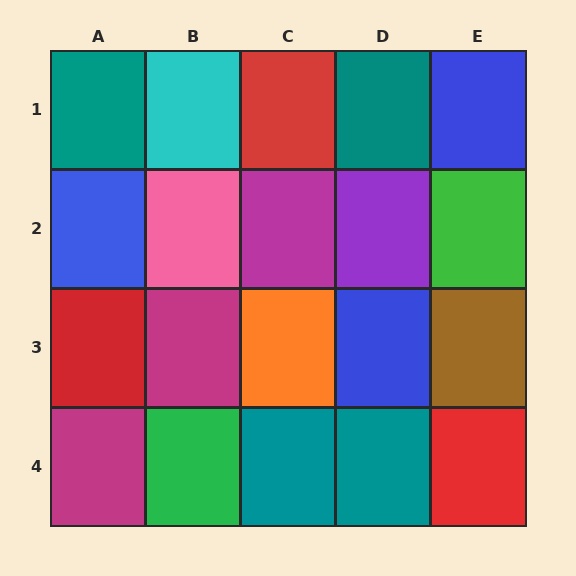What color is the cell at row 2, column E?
Green.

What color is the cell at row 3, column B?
Magenta.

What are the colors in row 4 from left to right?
Magenta, green, teal, teal, red.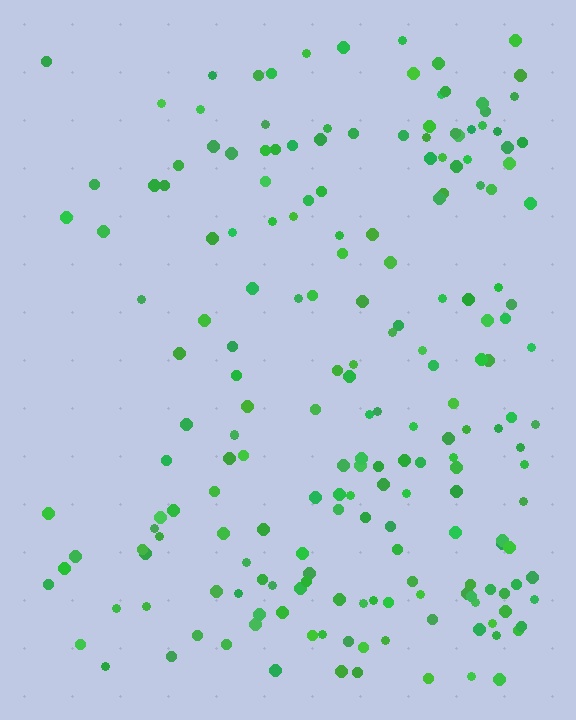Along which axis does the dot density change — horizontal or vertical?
Horizontal.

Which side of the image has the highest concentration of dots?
The right.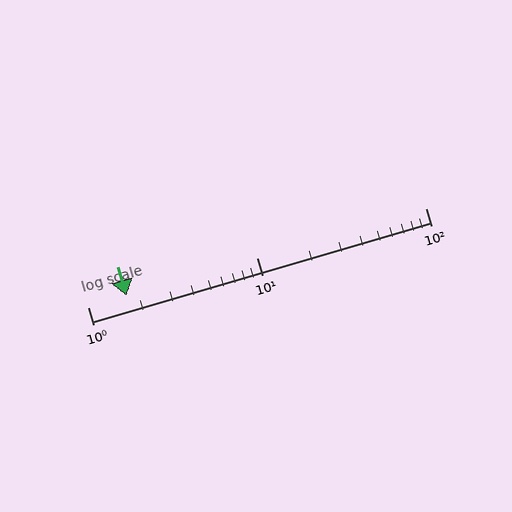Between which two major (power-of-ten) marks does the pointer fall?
The pointer is between 1 and 10.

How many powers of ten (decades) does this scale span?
The scale spans 2 decades, from 1 to 100.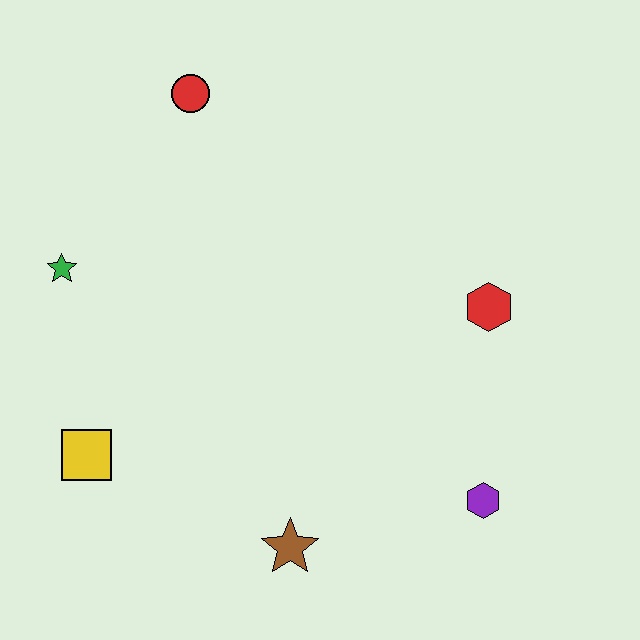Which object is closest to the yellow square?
The green star is closest to the yellow square.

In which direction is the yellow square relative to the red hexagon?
The yellow square is to the left of the red hexagon.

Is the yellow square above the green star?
No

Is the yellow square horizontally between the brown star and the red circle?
No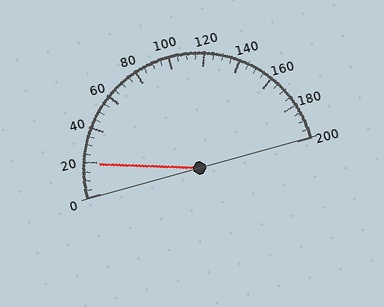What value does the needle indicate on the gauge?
The needle indicates approximately 20.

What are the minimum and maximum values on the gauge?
The gauge ranges from 0 to 200.